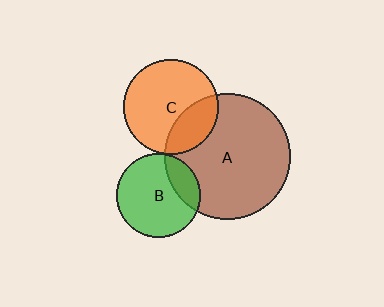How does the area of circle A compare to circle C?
Approximately 1.8 times.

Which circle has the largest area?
Circle A (brown).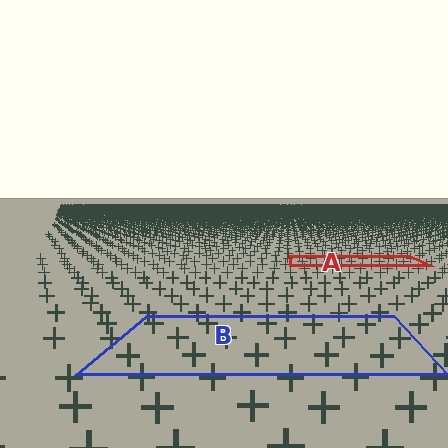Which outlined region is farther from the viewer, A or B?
Region A is farther from the viewer — the texture elements inside it appear smaller and more densely packed.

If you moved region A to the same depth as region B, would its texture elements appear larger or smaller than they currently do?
They would appear larger. At a closer depth, the same texture elements are projected at a bigger on-screen size.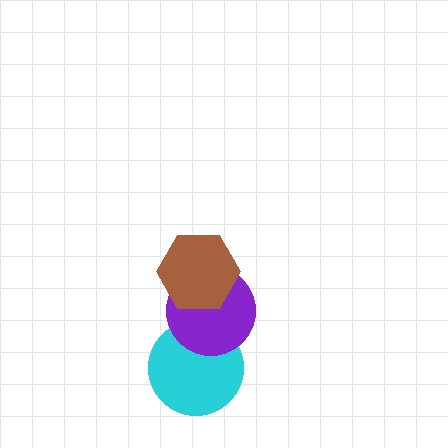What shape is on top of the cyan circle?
The purple circle is on top of the cyan circle.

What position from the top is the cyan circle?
The cyan circle is 3rd from the top.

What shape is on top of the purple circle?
The brown hexagon is on top of the purple circle.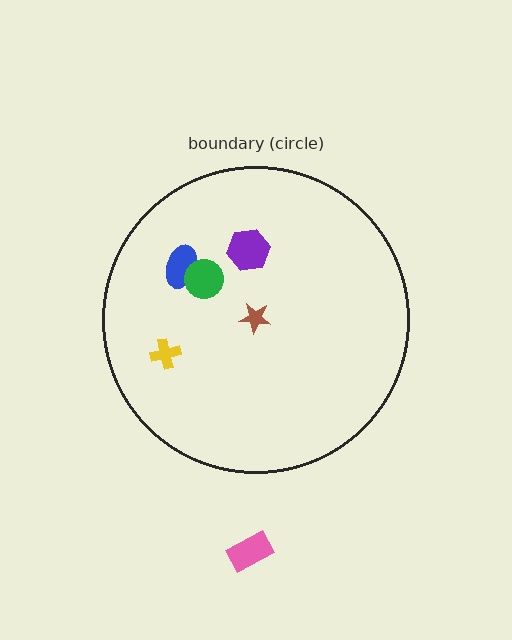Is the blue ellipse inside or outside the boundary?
Inside.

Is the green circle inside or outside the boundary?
Inside.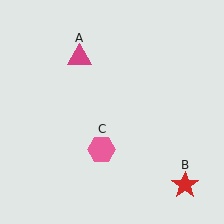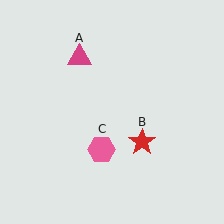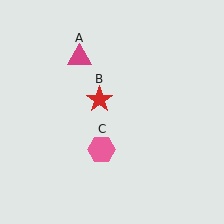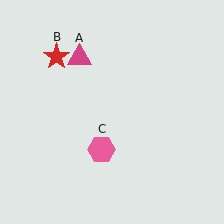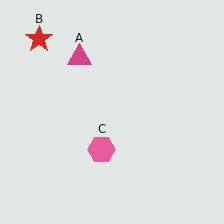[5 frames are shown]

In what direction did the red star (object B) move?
The red star (object B) moved up and to the left.